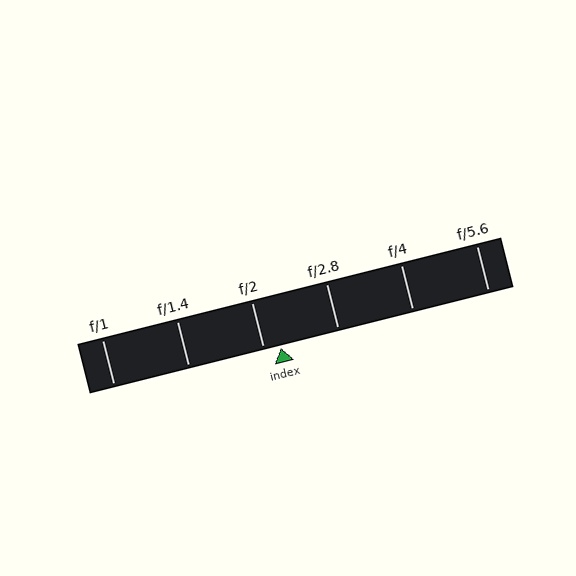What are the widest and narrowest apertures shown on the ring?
The widest aperture shown is f/1 and the narrowest is f/5.6.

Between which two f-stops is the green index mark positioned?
The index mark is between f/2 and f/2.8.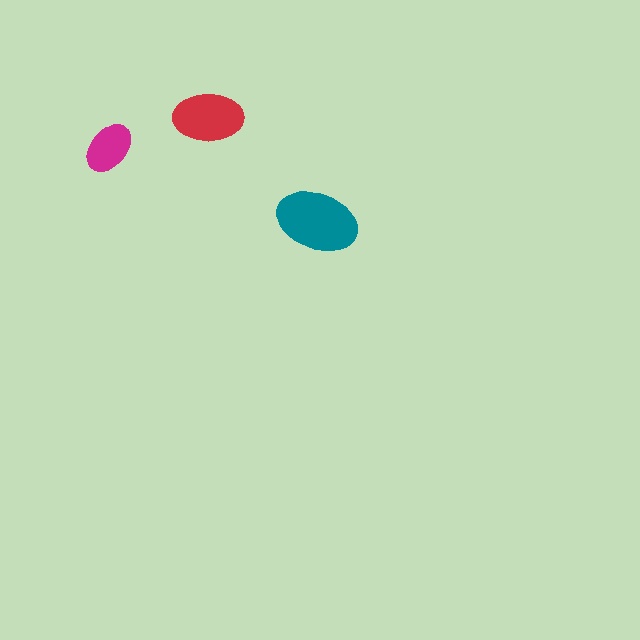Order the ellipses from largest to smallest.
the teal one, the red one, the magenta one.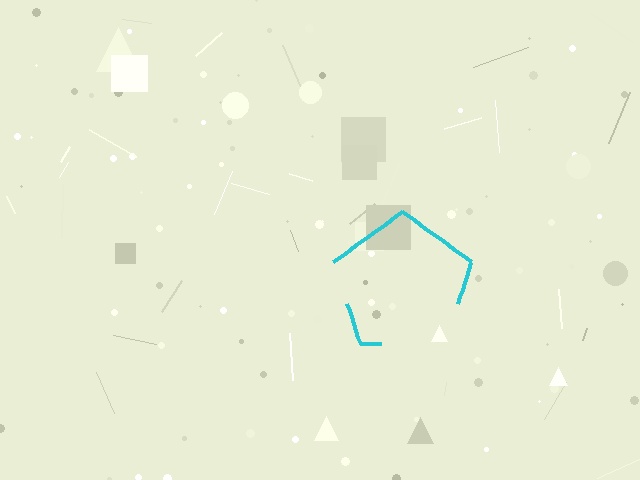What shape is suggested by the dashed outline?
The dashed outline suggests a pentagon.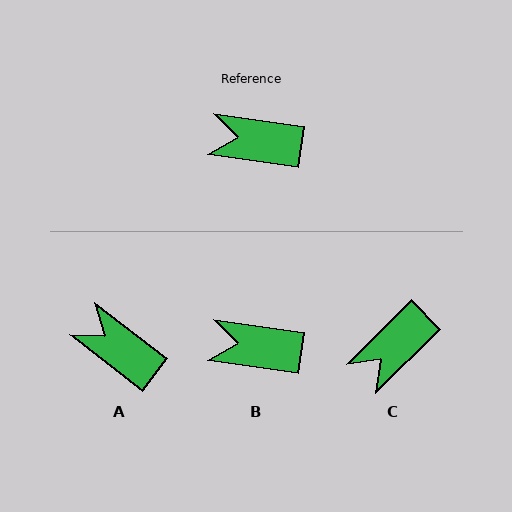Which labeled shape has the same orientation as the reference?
B.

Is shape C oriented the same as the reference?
No, it is off by about 53 degrees.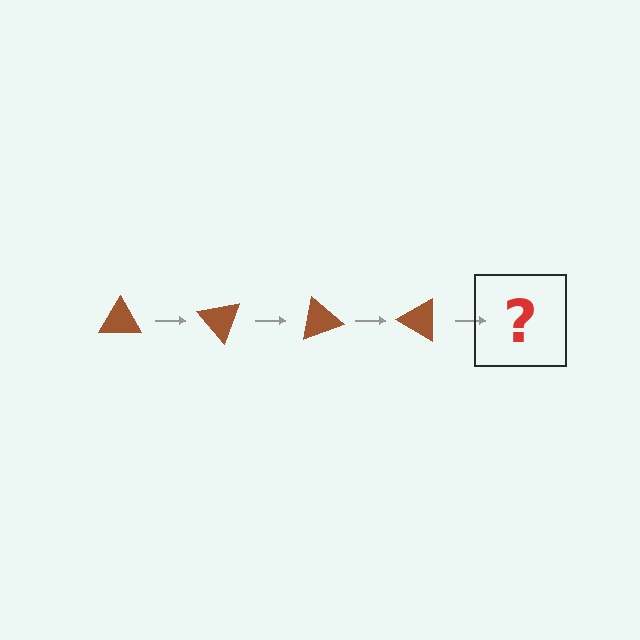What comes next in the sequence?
The next element should be a brown triangle rotated 200 degrees.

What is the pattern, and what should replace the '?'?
The pattern is that the triangle rotates 50 degrees each step. The '?' should be a brown triangle rotated 200 degrees.